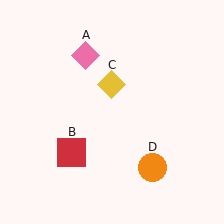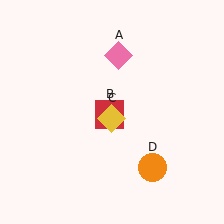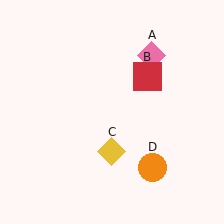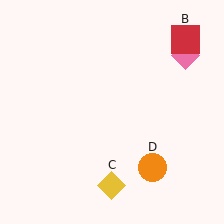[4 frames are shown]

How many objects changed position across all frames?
3 objects changed position: pink diamond (object A), red square (object B), yellow diamond (object C).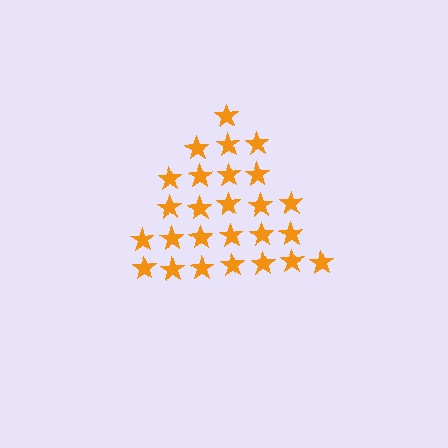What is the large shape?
The large shape is a triangle.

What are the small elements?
The small elements are stars.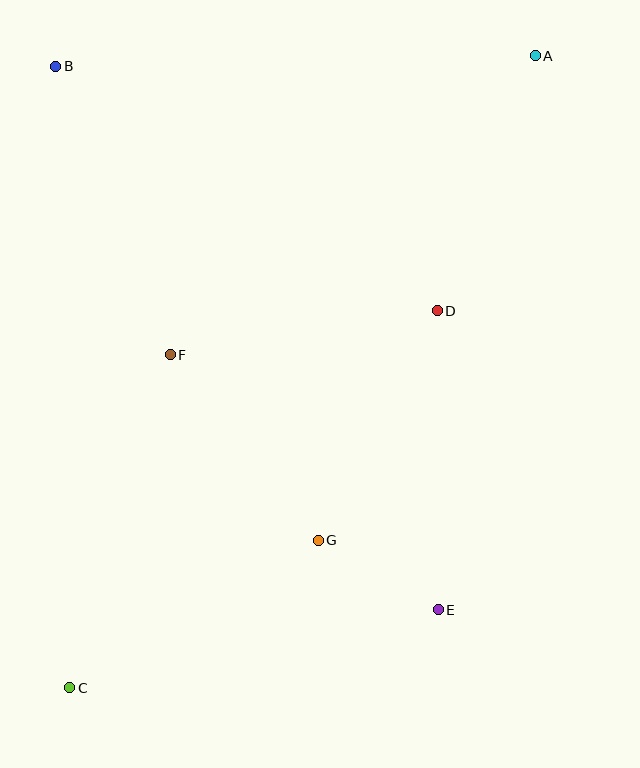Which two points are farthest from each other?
Points A and C are farthest from each other.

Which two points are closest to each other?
Points E and G are closest to each other.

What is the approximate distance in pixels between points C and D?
The distance between C and D is approximately 526 pixels.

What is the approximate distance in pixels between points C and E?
The distance between C and E is approximately 377 pixels.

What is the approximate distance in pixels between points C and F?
The distance between C and F is approximately 347 pixels.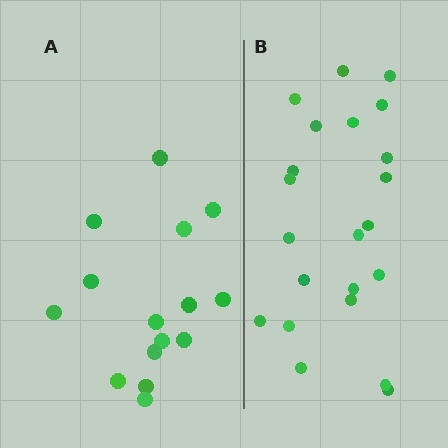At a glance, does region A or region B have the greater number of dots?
Region B (the right region) has more dots.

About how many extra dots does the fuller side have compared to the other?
Region B has roughly 8 or so more dots than region A.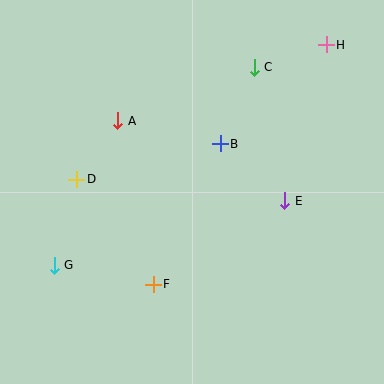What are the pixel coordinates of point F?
Point F is at (153, 284).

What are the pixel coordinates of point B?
Point B is at (220, 144).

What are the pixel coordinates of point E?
Point E is at (285, 201).